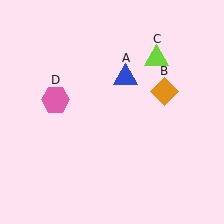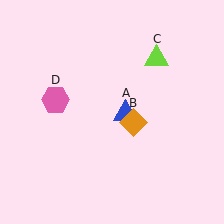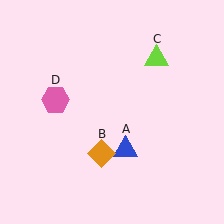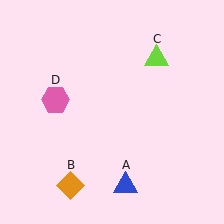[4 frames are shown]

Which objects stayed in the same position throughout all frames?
Lime triangle (object C) and pink hexagon (object D) remained stationary.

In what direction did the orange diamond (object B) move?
The orange diamond (object B) moved down and to the left.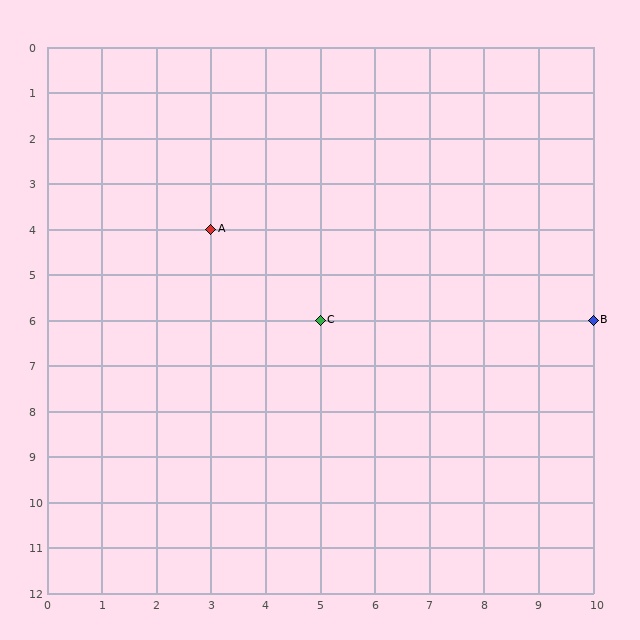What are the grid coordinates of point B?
Point B is at grid coordinates (10, 6).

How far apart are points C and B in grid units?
Points C and B are 5 columns apart.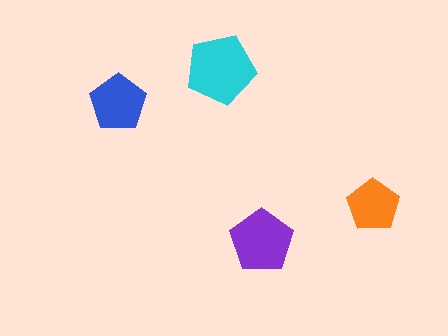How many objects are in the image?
There are 4 objects in the image.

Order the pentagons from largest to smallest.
the cyan one, the purple one, the blue one, the orange one.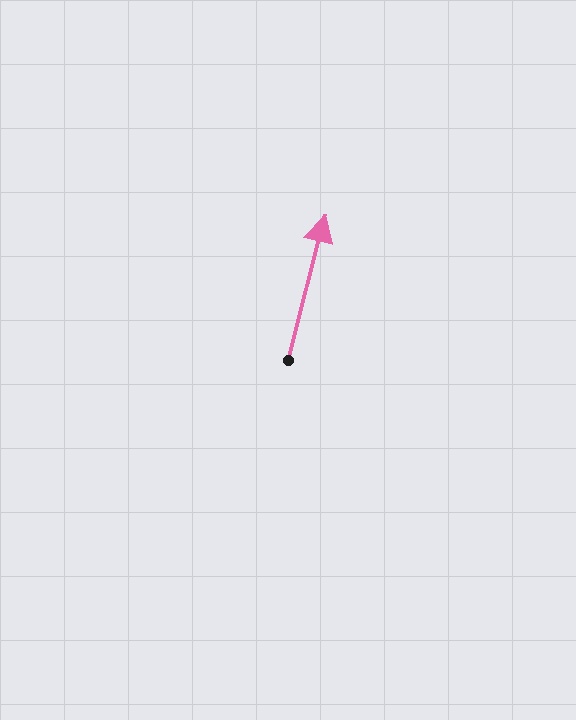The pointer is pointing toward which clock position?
Roughly 12 o'clock.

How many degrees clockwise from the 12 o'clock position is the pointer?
Approximately 14 degrees.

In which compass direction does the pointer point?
North.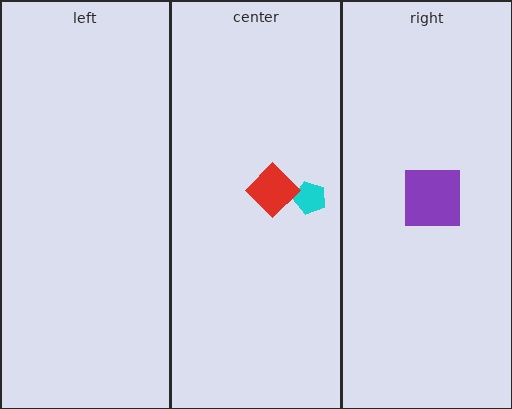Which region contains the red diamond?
The center region.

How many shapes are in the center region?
2.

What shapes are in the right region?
The purple square.